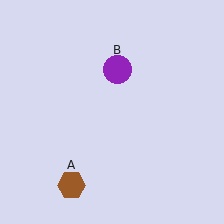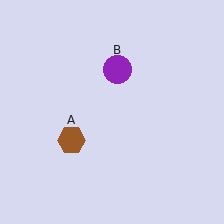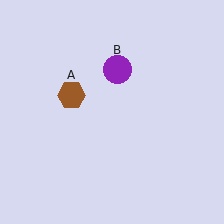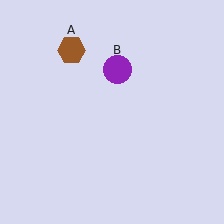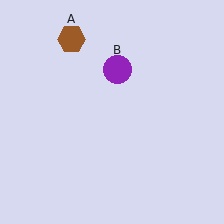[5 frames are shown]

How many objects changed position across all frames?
1 object changed position: brown hexagon (object A).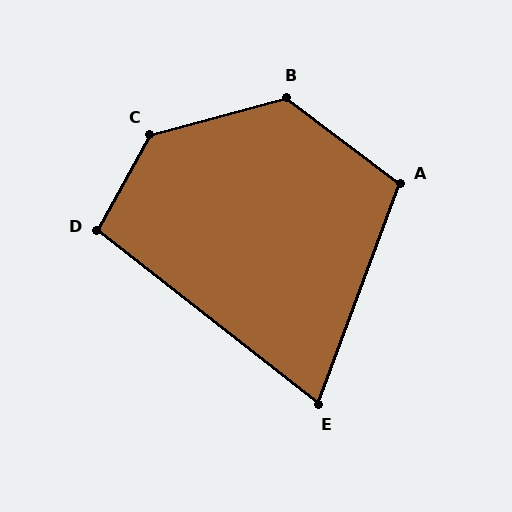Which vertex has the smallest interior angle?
E, at approximately 72 degrees.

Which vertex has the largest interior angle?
C, at approximately 134 degrees.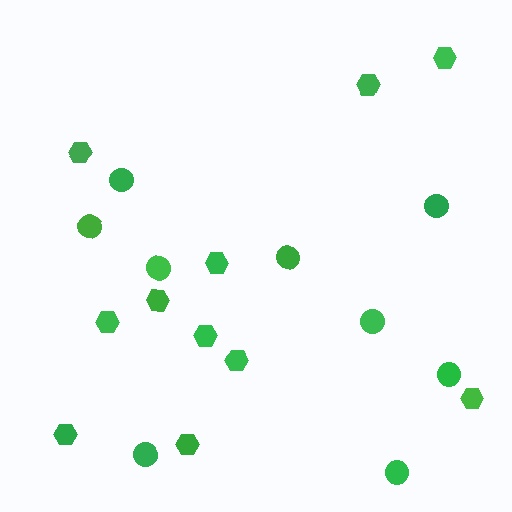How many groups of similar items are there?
There are 2 groups: one group of hexagons (11) and one group of circles (9).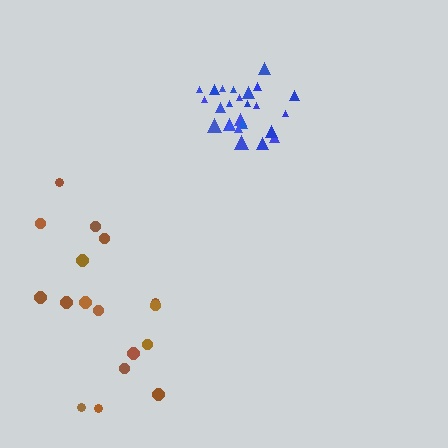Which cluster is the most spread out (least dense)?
Brown.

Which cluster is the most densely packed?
Blue.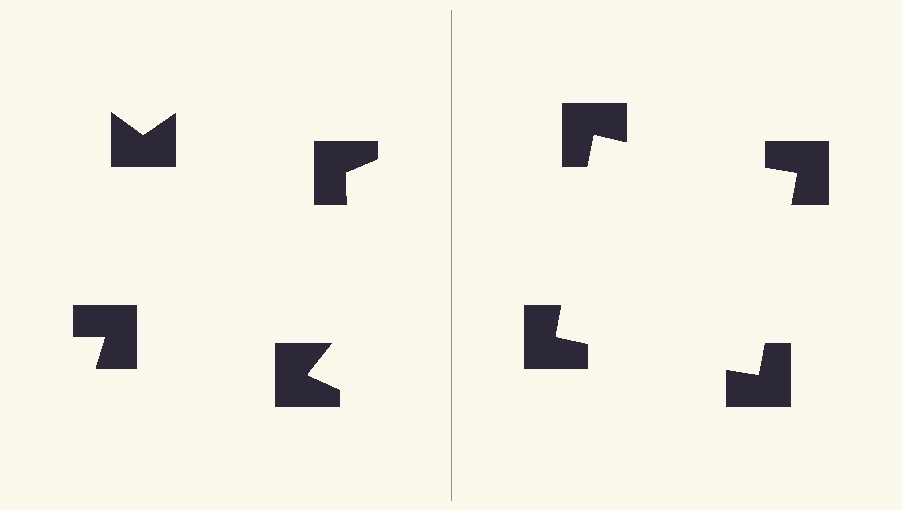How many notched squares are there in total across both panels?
8 — 4 on each side.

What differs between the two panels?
The notched squares are positioned identically on both sides; only the wedge orientations differ. On the right they align to a square; on the left they are misaligned.